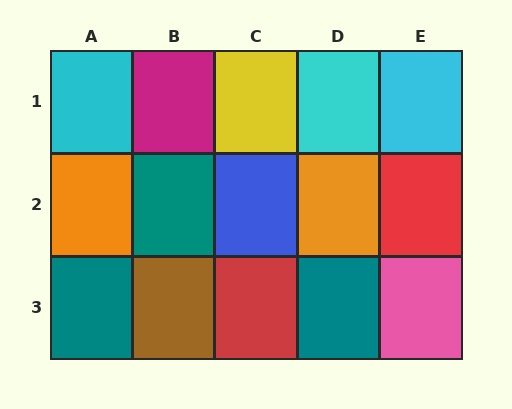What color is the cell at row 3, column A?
Teal.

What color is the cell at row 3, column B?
Brown.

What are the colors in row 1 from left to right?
Cyan, magenta, yellow, cyan, cyan.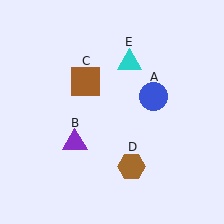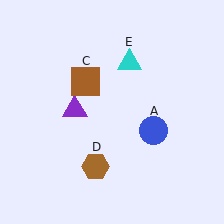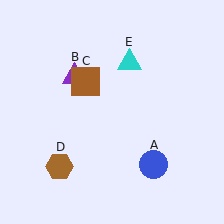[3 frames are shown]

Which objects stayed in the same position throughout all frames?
Brown square (object C) and cyan triangle (object E) remained stationary.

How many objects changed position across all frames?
3 objects changed position: blue circle (object A), purple triangle (object B), brown hexagon (object D).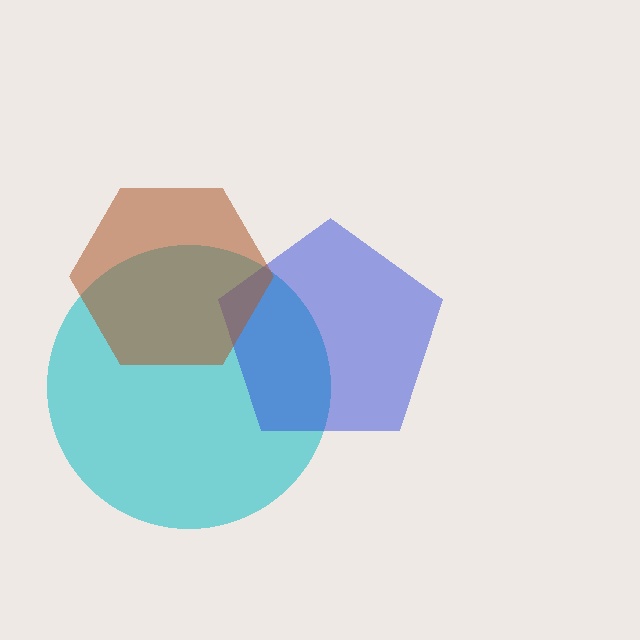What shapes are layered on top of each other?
The layered shapes are: a cyan circle, a blue pentagon, a brown hexagon.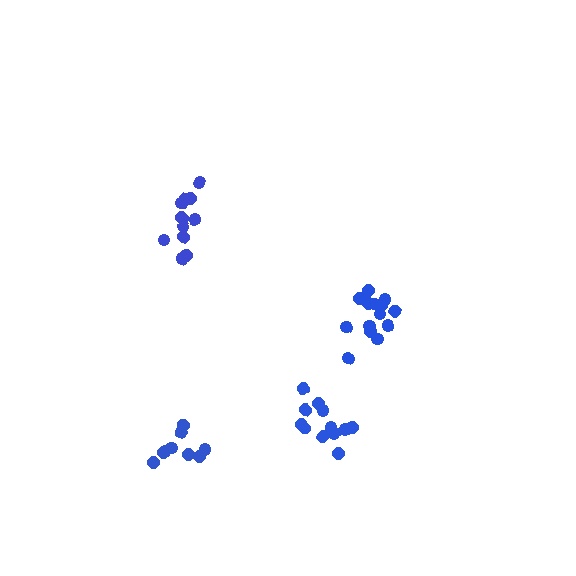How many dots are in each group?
Group 1: 12 dots, Group 2: 10 dots, Group 3: 12 dots, Group 4: 14 dots (48 total).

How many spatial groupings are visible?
There are 4 spatial groupings.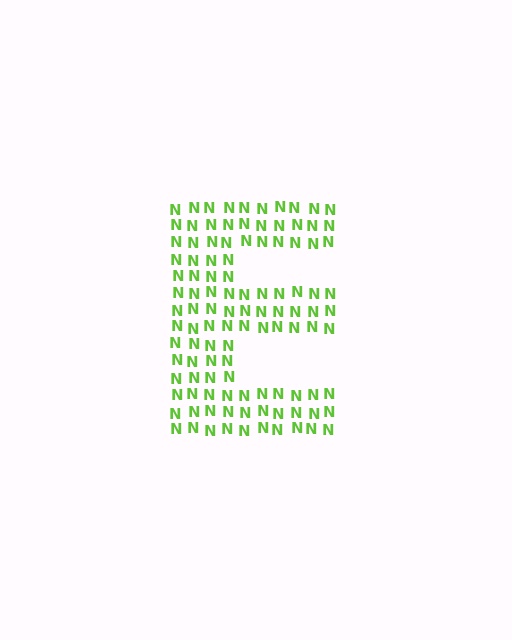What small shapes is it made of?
It is made of small letter N's.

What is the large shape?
The large shape is the letter E.